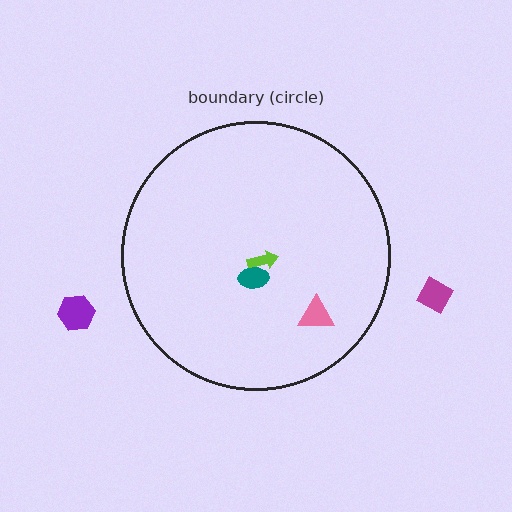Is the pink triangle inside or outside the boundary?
Inside.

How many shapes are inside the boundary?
3 inside, 2 outside.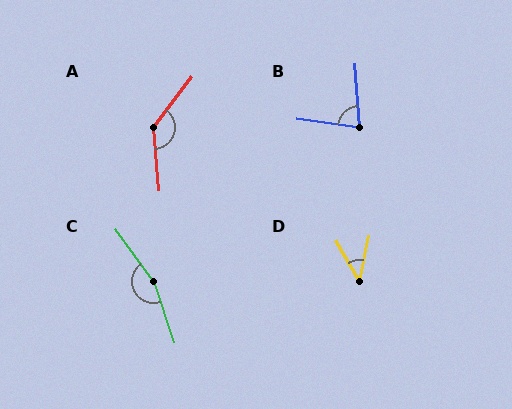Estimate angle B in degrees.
Approximately 78 degrees.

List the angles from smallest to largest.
D (42°), B (78°), A (138°), C (163°).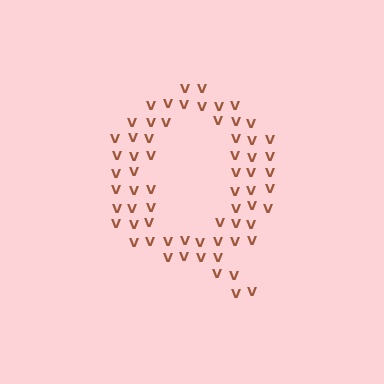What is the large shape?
The large shape is the letter Q.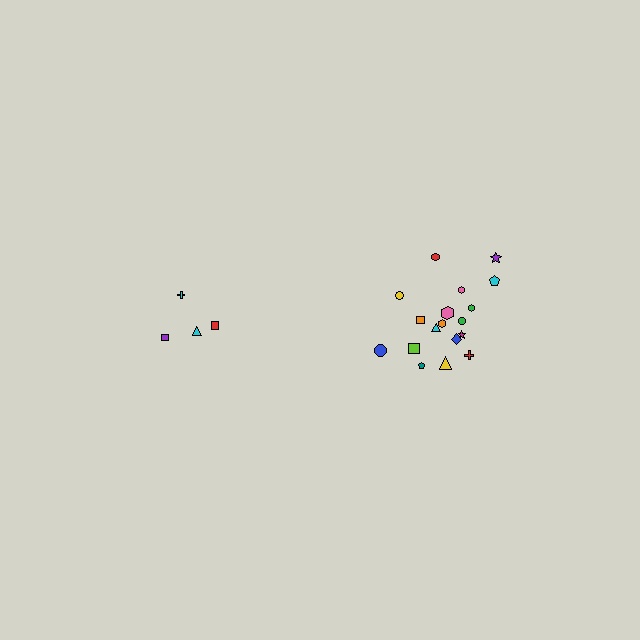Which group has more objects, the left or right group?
The right group.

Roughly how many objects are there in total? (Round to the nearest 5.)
Roughly 20 objects in total.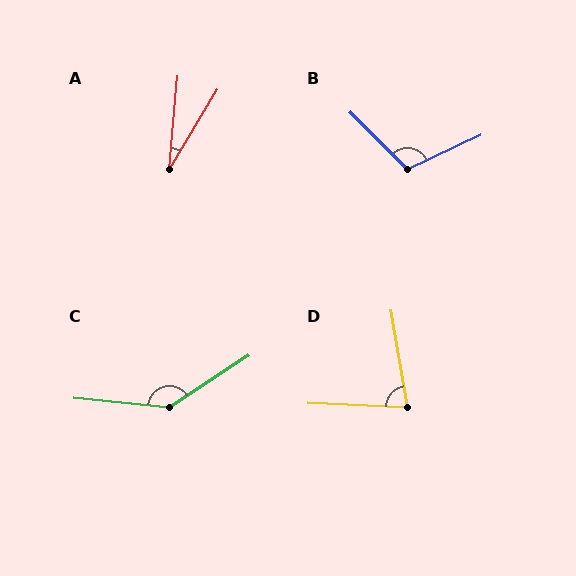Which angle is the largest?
C, at approximately 141 degrees.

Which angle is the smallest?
A, at approximately 26 degrees.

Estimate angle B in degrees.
Approximately 110 degrees.